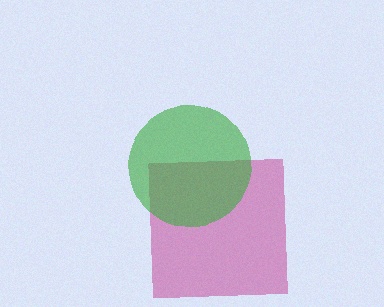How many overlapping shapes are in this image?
There are 2 overlapping shapes in the image.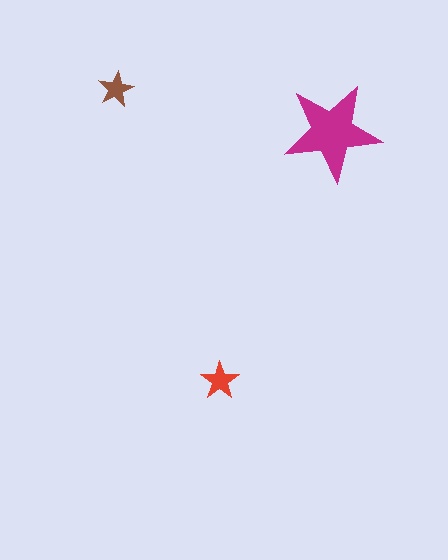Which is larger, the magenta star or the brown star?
The magenta one.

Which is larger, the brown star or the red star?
The red one.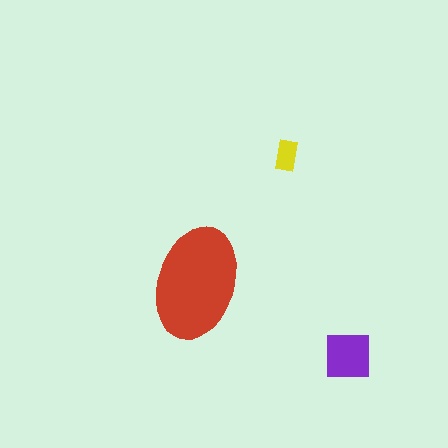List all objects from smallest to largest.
The yellow rectangle, the purple square, the red ellipse.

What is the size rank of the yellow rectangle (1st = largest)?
3rd.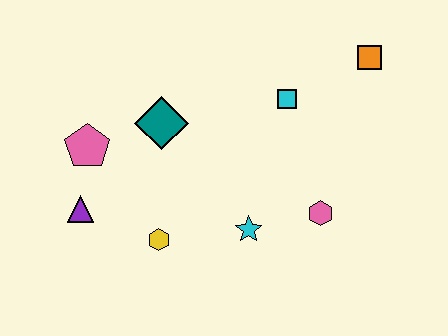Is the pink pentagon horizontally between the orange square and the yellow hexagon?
No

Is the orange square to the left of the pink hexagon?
No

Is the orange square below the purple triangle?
No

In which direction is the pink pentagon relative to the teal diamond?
The pink pentagon is to the left of the teal diamond.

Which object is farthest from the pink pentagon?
The orange square is farthest from the pink pentagon.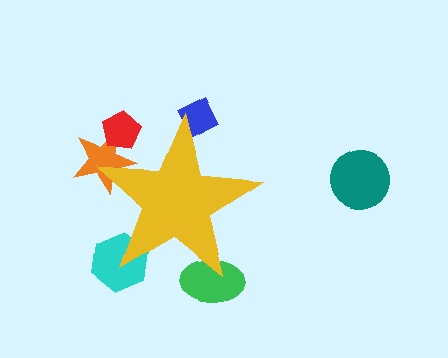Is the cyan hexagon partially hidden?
Yes, the cyan hexagon is partially hidden behind the yellow star.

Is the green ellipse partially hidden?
Yes, the green ellipse is partially hidden behind the yellow star.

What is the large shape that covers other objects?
A yellow star.